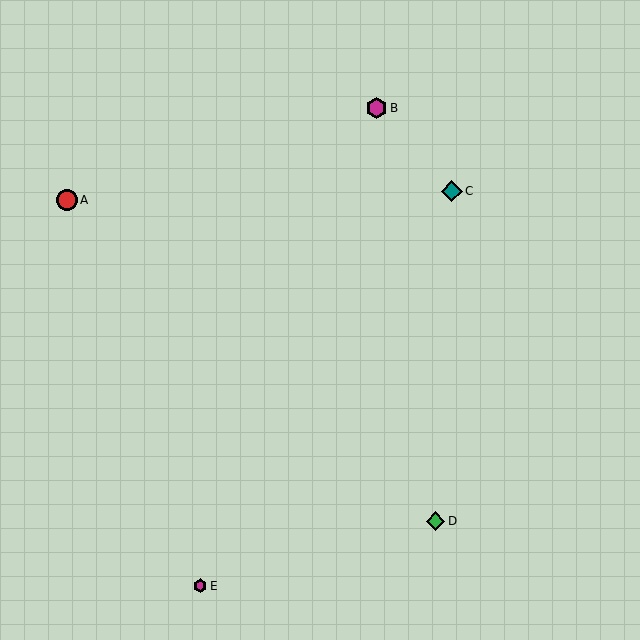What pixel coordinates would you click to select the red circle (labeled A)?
Click at (67, 200) to select the red circle A.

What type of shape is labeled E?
Shape E is a magenta hexagon.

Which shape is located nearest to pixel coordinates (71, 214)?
The red circle (labeled A) at (67, 200) is nearest to that location.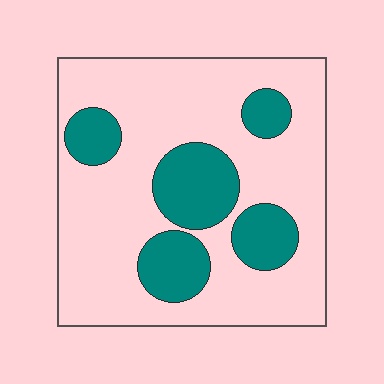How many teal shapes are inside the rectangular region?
5.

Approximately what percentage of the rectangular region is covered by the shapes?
Approximately 25%.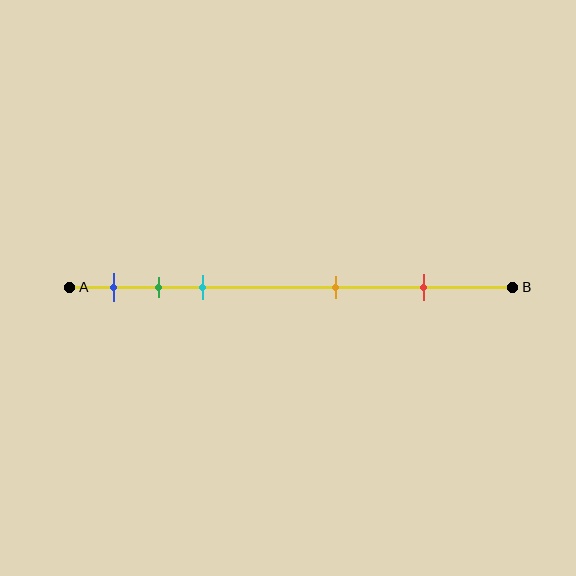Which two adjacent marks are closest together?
The green and cyan marks are the closest adjacent pair.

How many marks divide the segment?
There are 5 marks dividing the segment.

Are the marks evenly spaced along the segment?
No, the marks are not evenly spaced.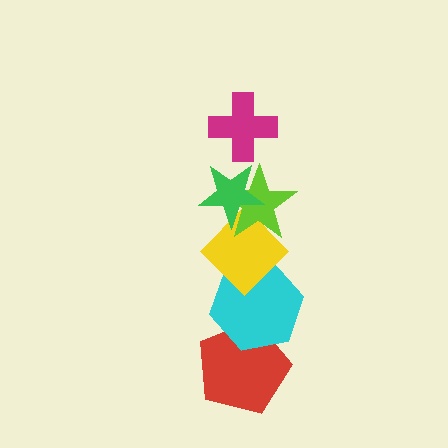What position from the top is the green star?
The green star is 2nd from the top.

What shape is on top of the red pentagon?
The cyan hexagon is on top of the red pentagon.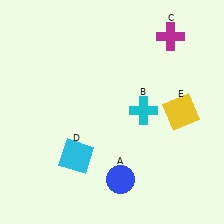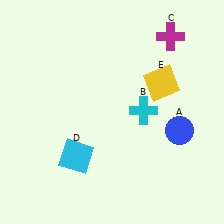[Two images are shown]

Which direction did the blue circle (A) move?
The blue circle (A) moved right.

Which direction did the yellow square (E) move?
The yellow square (E) moved up.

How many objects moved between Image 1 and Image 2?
2 objects moved between the two images.